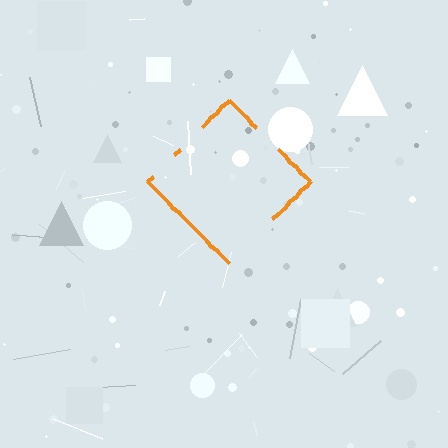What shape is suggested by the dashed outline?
The dashed outline suggests a diamond.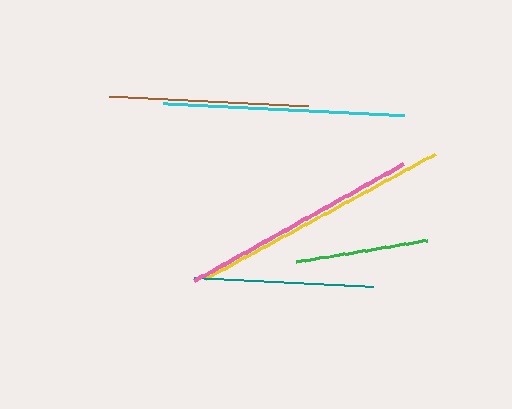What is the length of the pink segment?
The pink segment is approximately 240 pixels long.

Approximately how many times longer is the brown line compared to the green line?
The brown line is approximately 1.5 times the length of the green line.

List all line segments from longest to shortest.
From longest to shortest: yellow, cyan, pink, brown, teal, green.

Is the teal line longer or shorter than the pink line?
The pink line is longer than the teal line.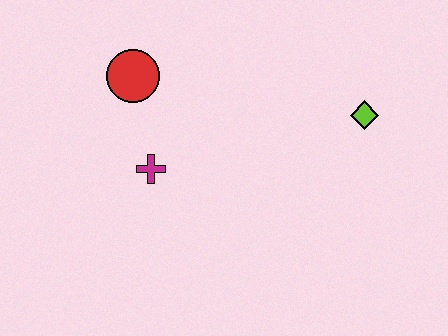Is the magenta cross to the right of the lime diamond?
No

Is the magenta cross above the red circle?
No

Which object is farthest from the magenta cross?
The lime diamond is farthest from the magenta cross.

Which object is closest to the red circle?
The magenta cross is closest to the red circle.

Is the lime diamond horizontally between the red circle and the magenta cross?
No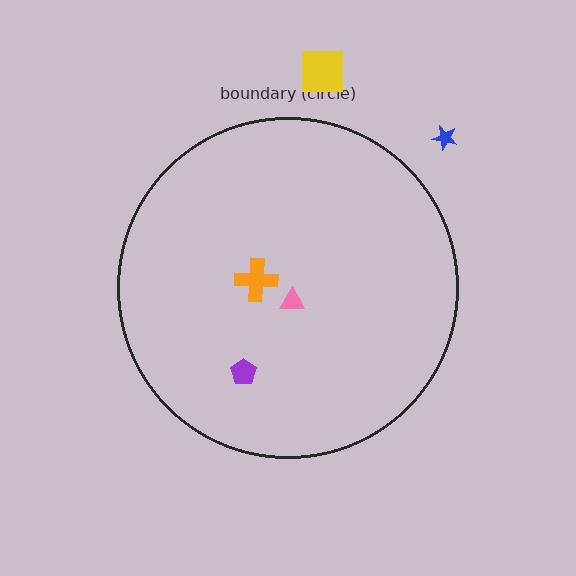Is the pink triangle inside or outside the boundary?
Inside.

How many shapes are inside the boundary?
3 inside, 2 outside.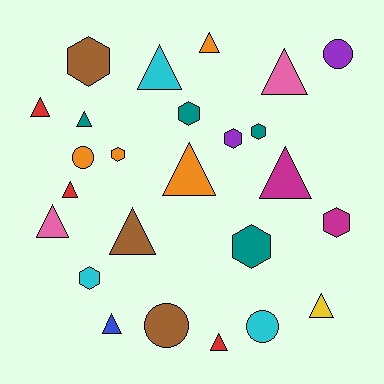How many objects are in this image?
There are 25 objects.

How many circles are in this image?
There are 4 circles.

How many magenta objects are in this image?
There are 2 magenta objects.